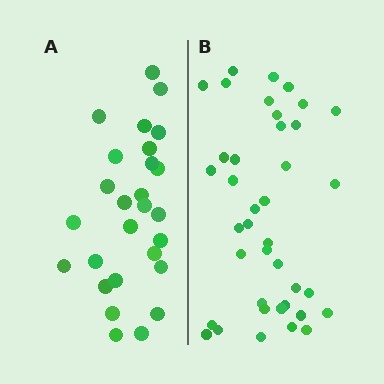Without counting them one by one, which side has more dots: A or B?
Region B (the right region) has more dots.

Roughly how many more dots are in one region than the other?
Region B has roughly 12 or so more dots than region A.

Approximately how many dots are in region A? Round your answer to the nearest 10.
About 30 dots. (The exact count is 27, which rounds to 30.)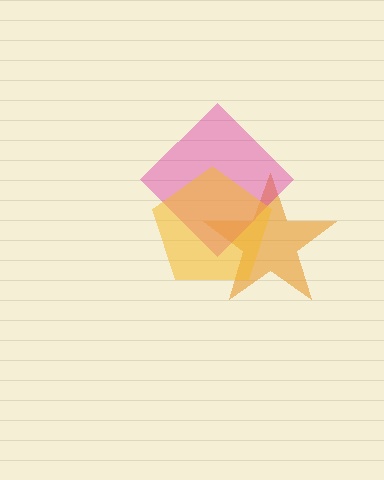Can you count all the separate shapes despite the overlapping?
Yes, there are 3 separate shapes.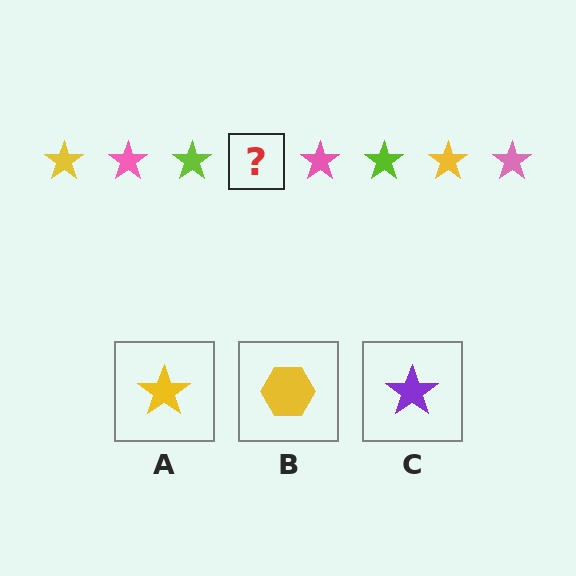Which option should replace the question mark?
Option A.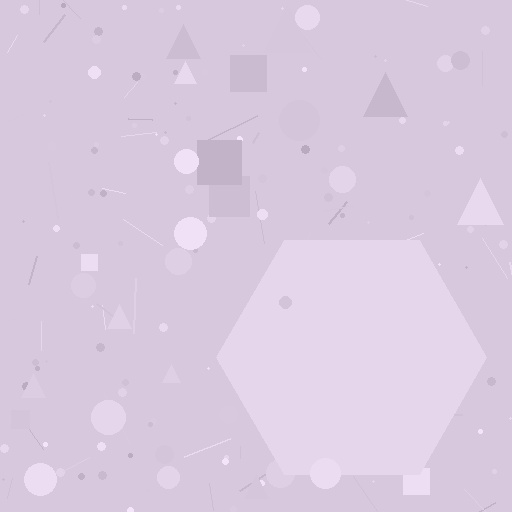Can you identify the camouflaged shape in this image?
The camouflaged shape is a hexagon.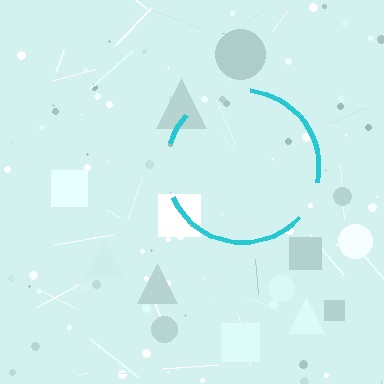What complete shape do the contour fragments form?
The contour fragments form a circle.